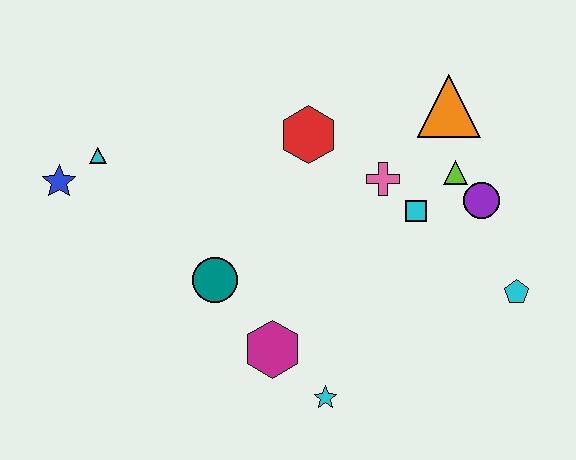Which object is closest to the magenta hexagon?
The cyan star is closest to the magenta hexagon.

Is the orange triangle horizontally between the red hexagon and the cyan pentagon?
Yes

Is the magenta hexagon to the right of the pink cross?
No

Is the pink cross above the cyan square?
Yes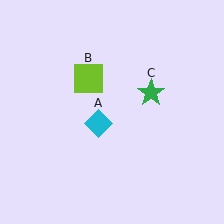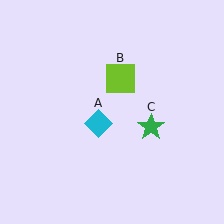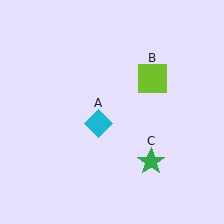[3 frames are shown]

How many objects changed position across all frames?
2 objects changed position: lime square (object B), green star (object C).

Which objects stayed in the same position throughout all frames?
Cyan diamond (object A) remained stationary.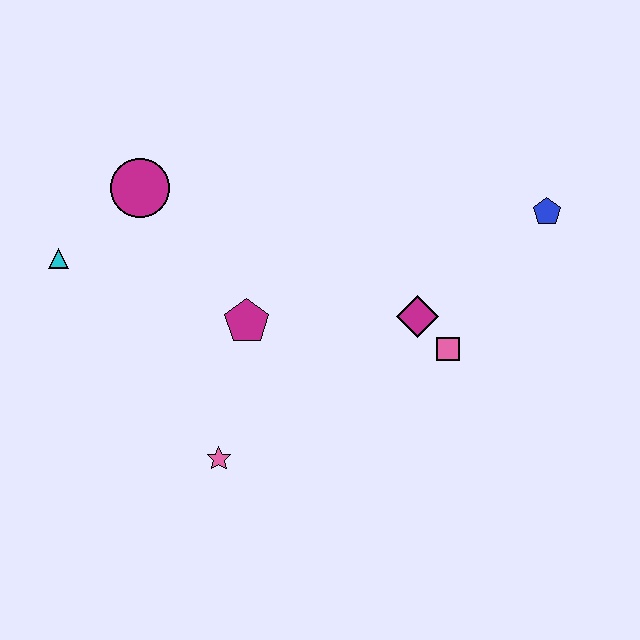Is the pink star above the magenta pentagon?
No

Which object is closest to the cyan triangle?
The magenta circle is closest to the cyan triangle.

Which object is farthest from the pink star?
The blue pentagon is farthest from the pink star.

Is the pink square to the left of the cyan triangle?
No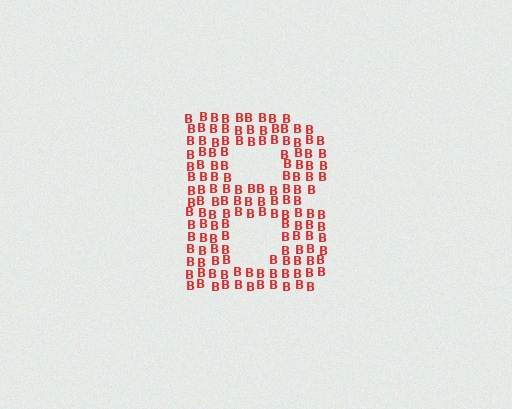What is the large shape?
The large shape is the letter B.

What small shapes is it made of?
It is made of small letter B's.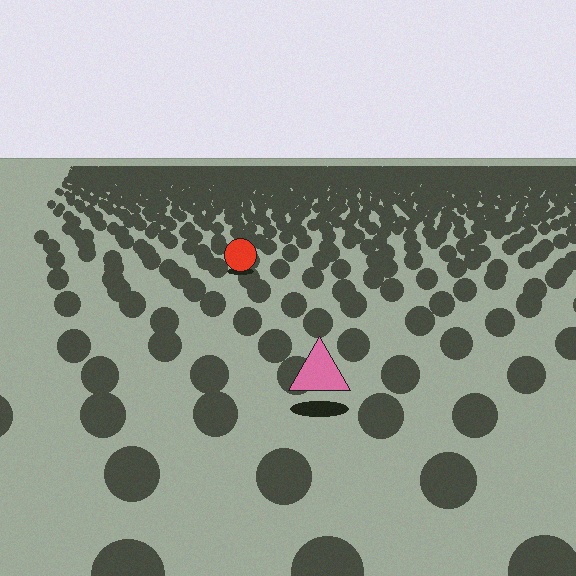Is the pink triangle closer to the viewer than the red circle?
Yes. The pink triangle is closer — you can tell from the texture gradient: the ground texture is coarser near it.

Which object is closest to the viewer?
The pink triangle is closest. The texture marks near it are larger and more spread out.